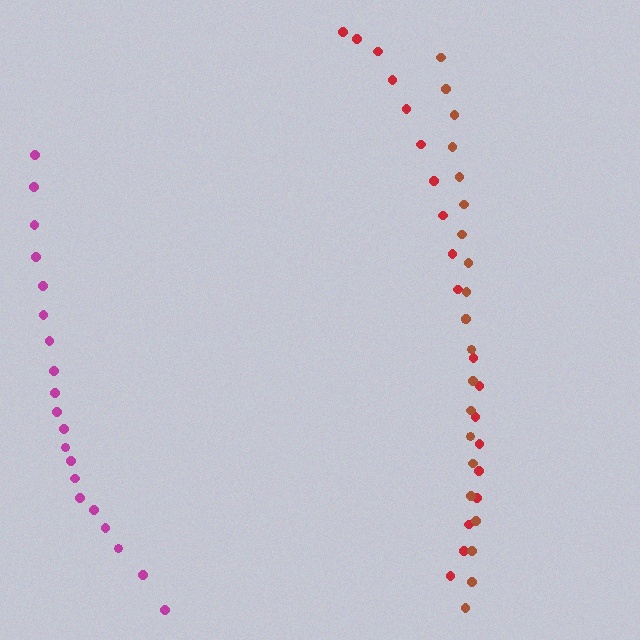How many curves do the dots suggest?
There are 3 distinct paths.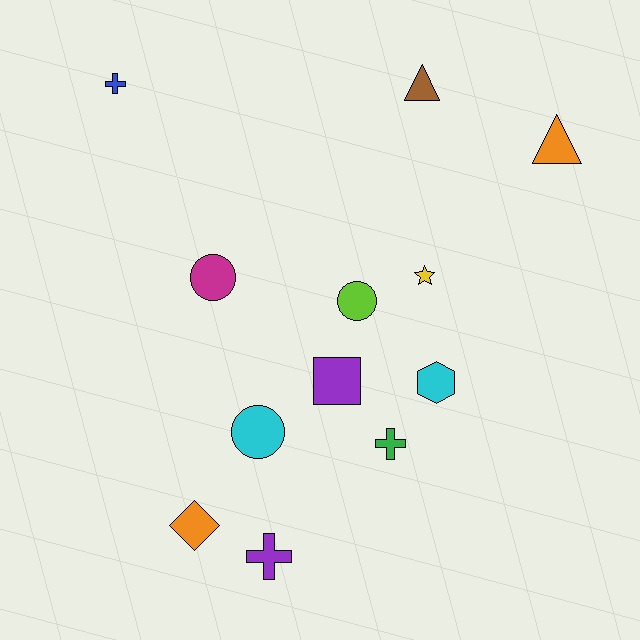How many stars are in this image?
There is 1 star.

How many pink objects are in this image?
There are no pink objects.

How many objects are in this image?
There are 12 objects.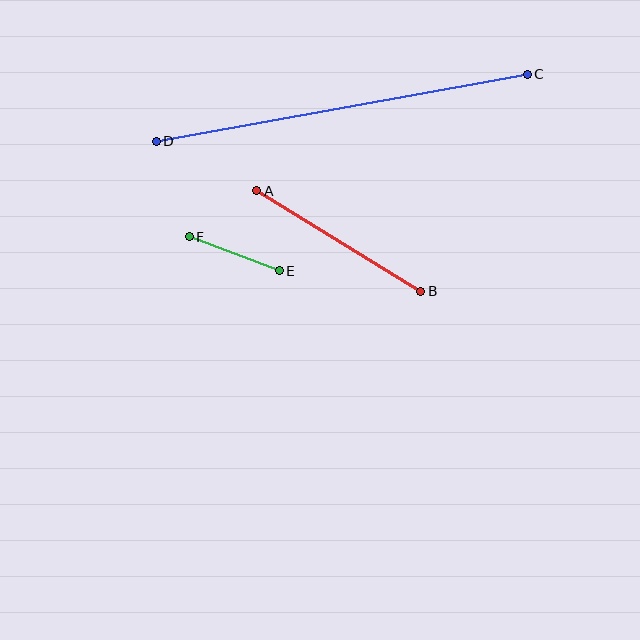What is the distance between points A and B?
The distance is approximately 192 pixels.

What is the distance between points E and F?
The distance is approximately 96 pixels.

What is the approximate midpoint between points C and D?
The midpoint is at approximately (342, 108) pixels.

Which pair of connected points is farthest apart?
Points C and D are farthest apart.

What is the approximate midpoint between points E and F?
The midpoint is at approximately (234, 254) pixels.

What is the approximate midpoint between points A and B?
The midpoint is at approximately (339, 241) pixels.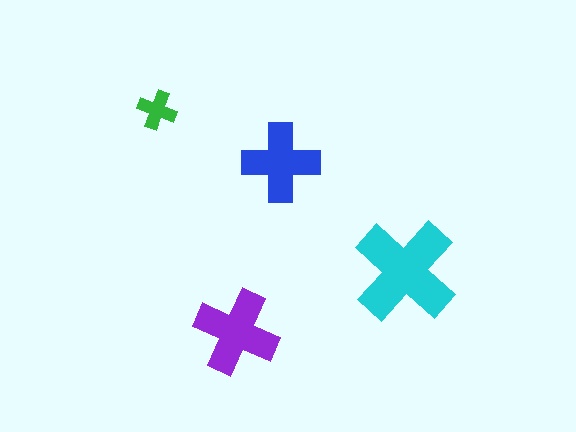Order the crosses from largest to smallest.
the cyan one, the purple one, the blue one, the green one.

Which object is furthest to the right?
The cyan cross is rightmost.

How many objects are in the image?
There are 4 objects in the image.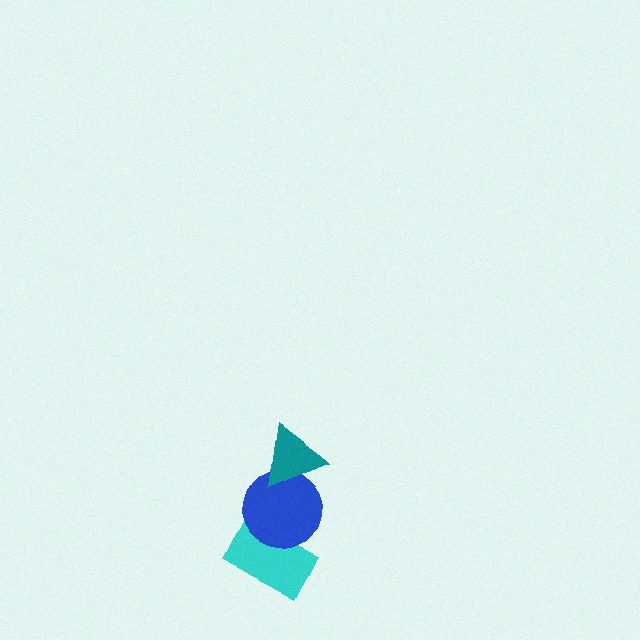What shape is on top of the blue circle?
The teal triangle is on top of the blue circle.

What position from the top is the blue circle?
The blue circle is 2nd from the top.